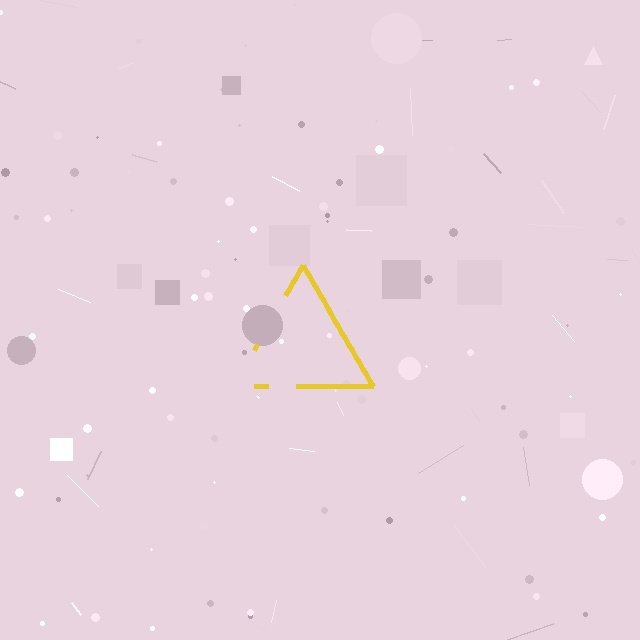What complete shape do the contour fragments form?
The contour fragments form a triangle.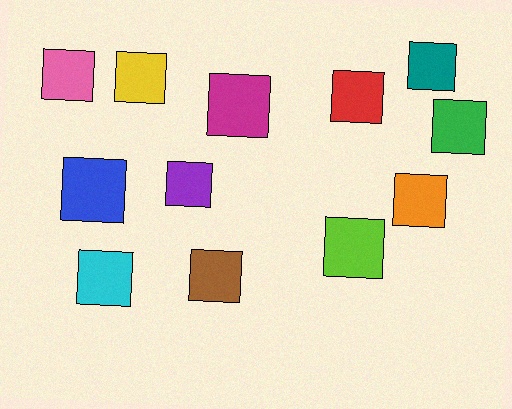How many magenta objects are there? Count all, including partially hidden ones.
There is 1 magenta object.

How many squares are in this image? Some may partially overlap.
There are 12 squares.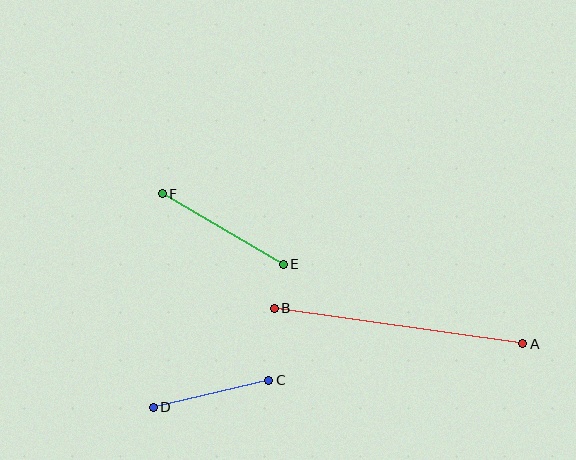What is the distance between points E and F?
The distance is approximately 140 pixels.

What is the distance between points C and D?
The distance is approximately 119 pixels.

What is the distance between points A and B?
The distance is approximately 251 pixels.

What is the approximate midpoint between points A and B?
The midpoint is at approximately (398, 326) pixels.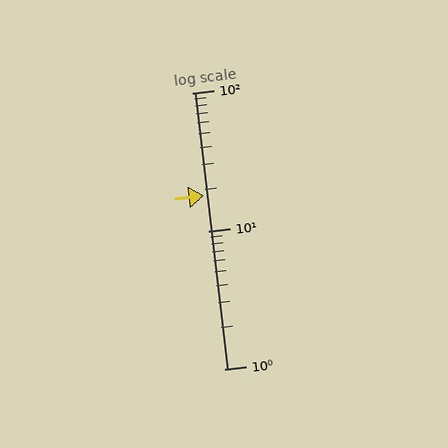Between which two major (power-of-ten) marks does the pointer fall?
The pointer is between 10 and 100.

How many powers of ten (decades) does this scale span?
The scale spans 2 decades, from 1 to 100.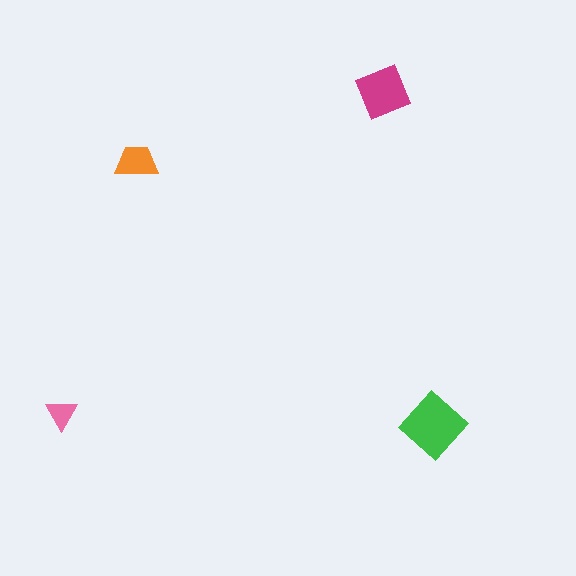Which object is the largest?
The green diamond.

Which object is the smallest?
The pink triangle.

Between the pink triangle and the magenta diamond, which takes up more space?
The magenta diamond.